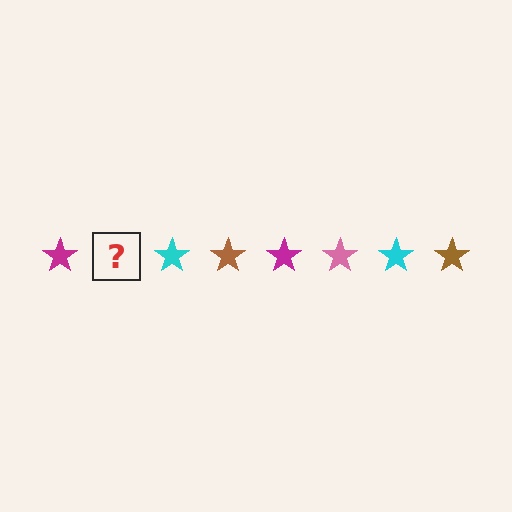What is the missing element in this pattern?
The missing element is a pink star.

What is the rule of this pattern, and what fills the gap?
The rule is that the pattern cycles through magenta, pink, cyan, brown stars. The gap should be filled with a pink star.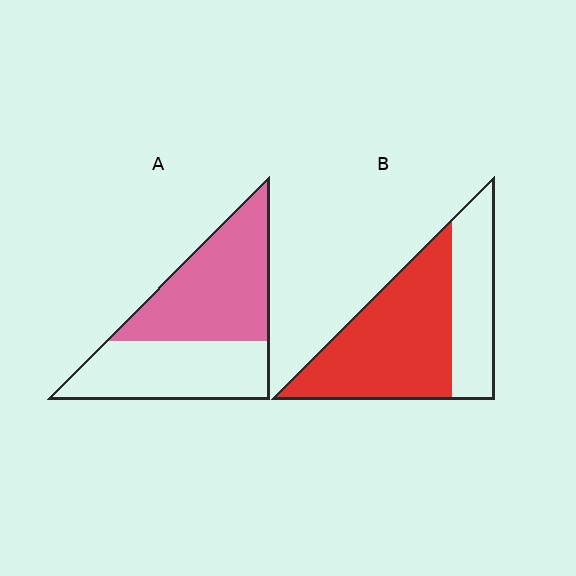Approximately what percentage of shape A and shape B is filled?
A is approximately 55% and B is approximately 65%.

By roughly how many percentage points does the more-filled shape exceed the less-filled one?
By roughly 10 percentage points (B over A).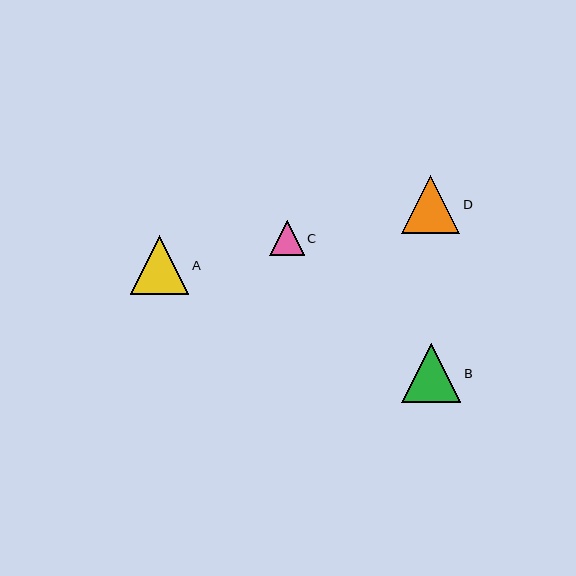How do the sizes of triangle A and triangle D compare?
Triangle A and triangle D are approximately the same size.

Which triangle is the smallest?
Triangle C is the smallest with a size of approximately 34 pixels.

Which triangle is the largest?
Triangle B is the largest with a size of approximately 59 pixels.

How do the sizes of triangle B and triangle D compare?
Triangle B and triangle D are approximately the same size.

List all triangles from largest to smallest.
From largest to smallest: B, A, D, C.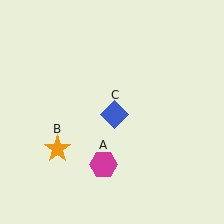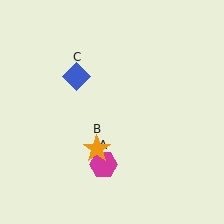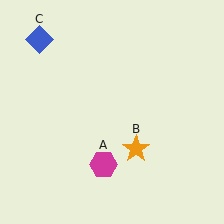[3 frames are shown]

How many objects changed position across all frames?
2 objects changed position: orange star (object B), blue diamond (object C).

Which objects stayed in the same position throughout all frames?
Magenta hexagon (object A) remained stationary.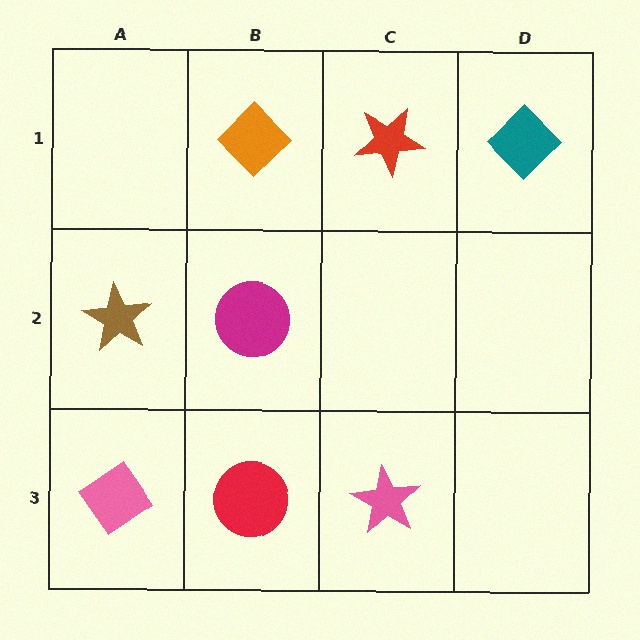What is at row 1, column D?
A teal diamond.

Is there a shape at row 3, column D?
No, that cell is empty.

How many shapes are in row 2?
2 shapes.